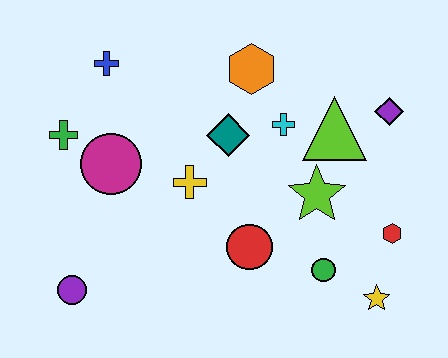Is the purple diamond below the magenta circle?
No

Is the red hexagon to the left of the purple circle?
No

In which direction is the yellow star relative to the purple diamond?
The yellow star is below the purple diamond.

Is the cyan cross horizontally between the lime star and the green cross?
Yes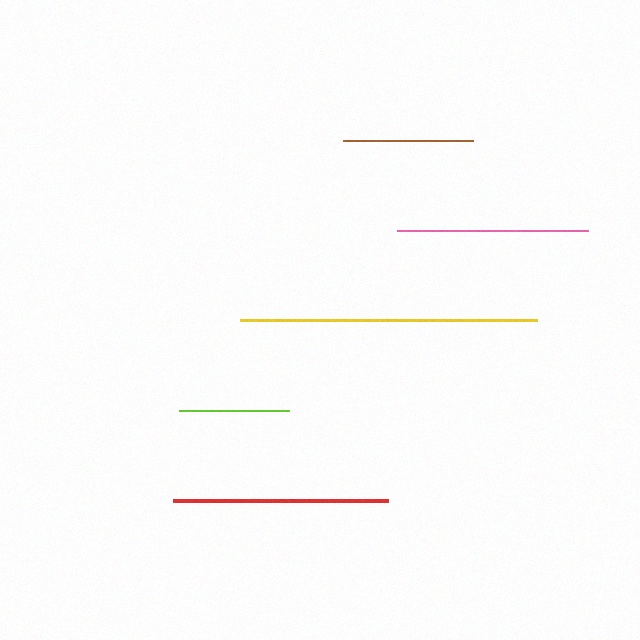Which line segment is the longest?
The yellow line is the longest at approximately 297 pixels.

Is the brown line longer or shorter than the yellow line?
The yellow line is longer than the brown line.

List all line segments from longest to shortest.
From longest to shortest: yellow, red, pink, brown, lime.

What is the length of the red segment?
The red segment is approximately 215 pixels long.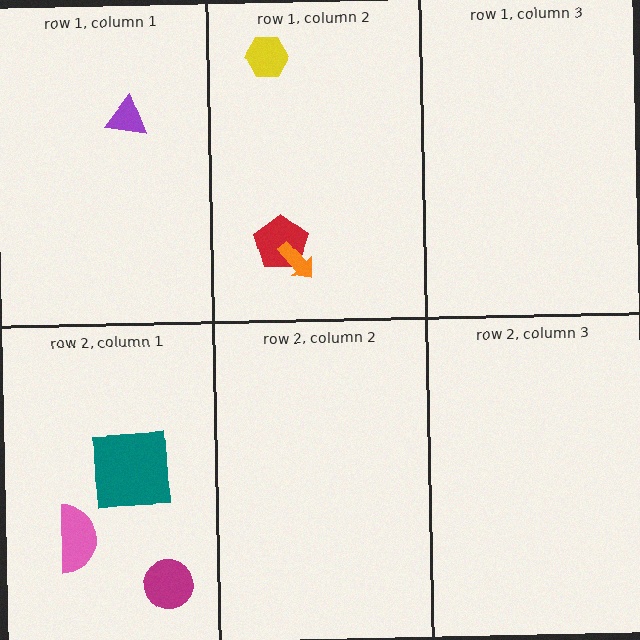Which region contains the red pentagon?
The row 1, column 2 region.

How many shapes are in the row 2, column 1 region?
3.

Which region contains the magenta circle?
The row 2, column 1 region.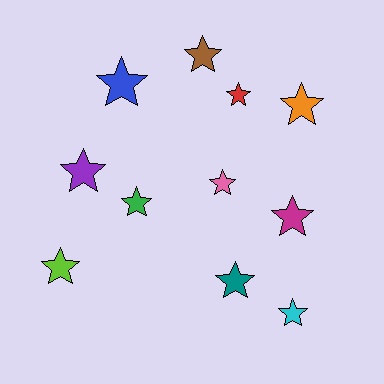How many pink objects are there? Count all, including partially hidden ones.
There is 1 pink object.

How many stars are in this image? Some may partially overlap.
There are 11 stars.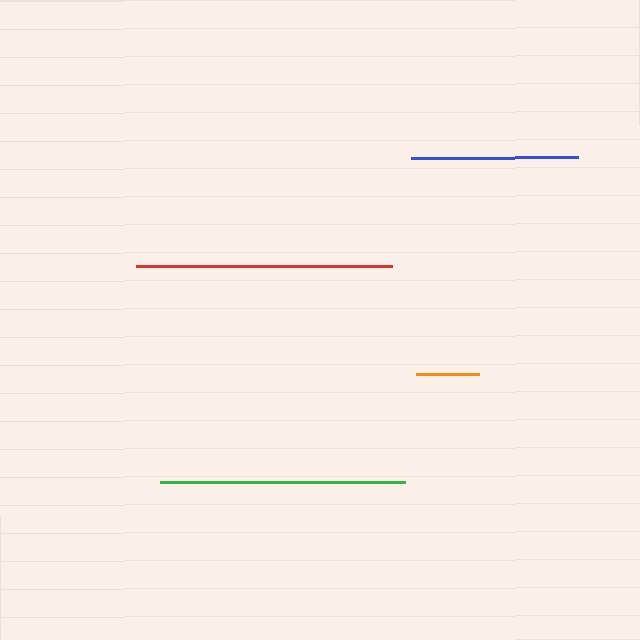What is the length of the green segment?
The green segment is approximately 245 pixels long.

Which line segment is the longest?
The red line is the longest at approximately 257 pixels.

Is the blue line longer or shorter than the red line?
The red line is longer than the blue line.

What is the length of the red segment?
The red segment is approximately 257 pixels long.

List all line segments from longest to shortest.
From longest to shortest: red, green, blue, orange.